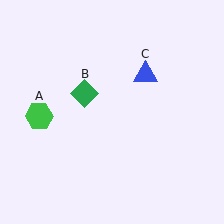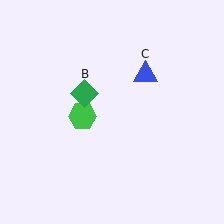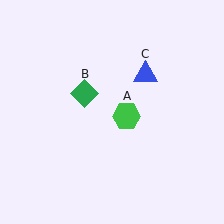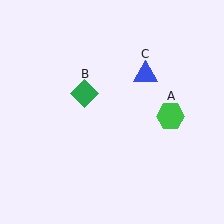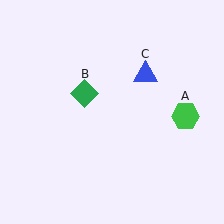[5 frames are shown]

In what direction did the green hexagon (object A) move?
The green hexagon (object A) moved right.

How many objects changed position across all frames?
1 object changed position: green hexagon (object A).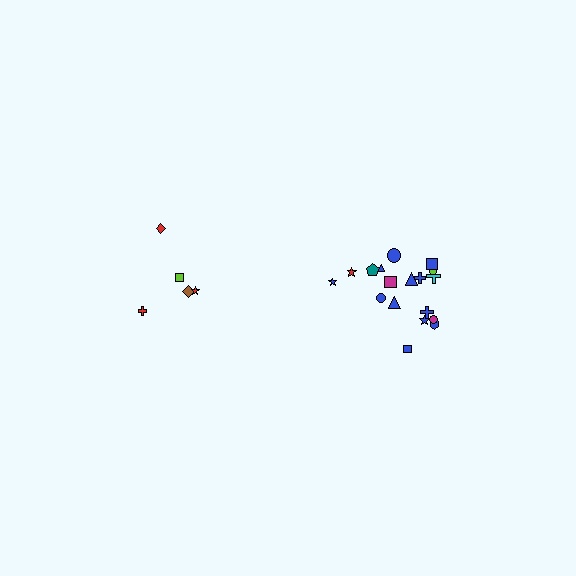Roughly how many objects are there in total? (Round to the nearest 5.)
Roughly 25 objects in total.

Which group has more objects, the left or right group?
The right group.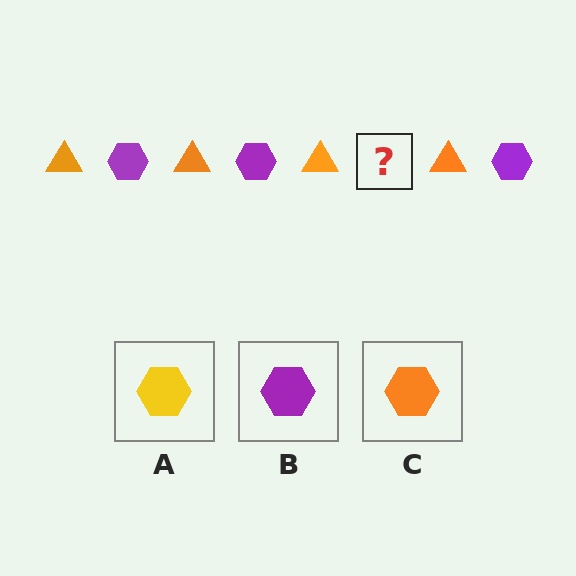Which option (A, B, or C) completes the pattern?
B.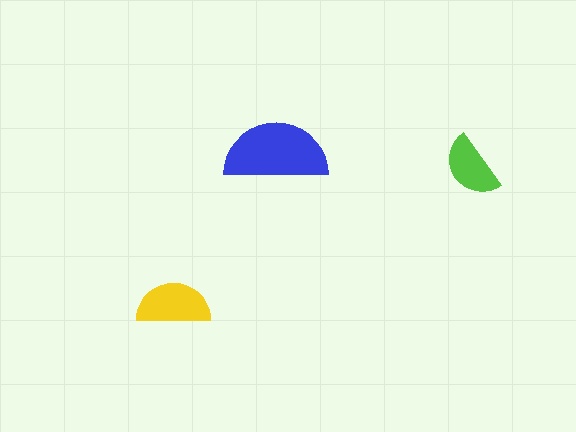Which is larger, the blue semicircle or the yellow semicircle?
The blue one.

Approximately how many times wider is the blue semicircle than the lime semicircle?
About 1.5 times wider.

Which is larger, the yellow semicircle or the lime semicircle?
The yellow one.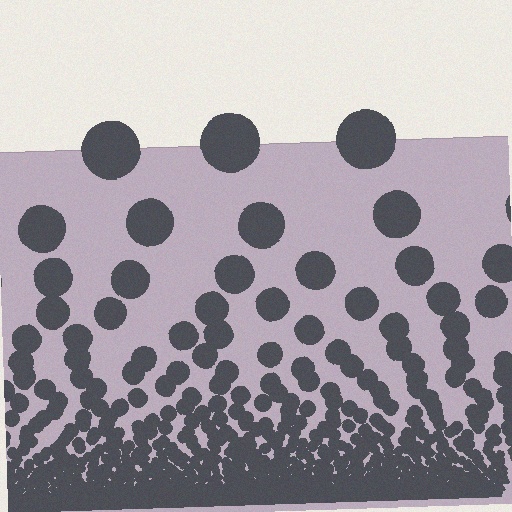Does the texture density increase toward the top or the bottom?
Density increases toward the bottom.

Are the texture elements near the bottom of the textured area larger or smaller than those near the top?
Smaller. The gradient is inverted — elements near the bottom are smaller and denser.